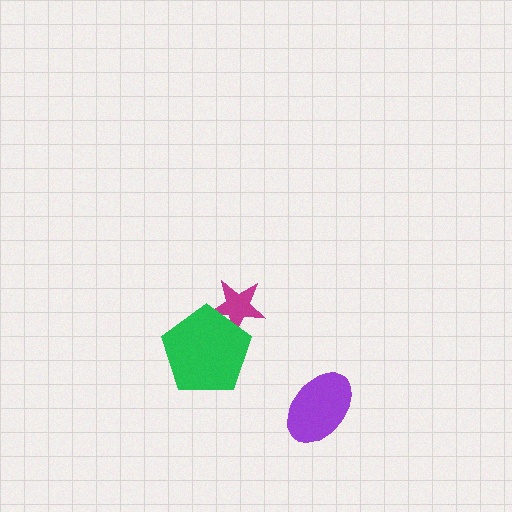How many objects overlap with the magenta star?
1 object overlaps with the magenta star.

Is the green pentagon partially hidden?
No, no other shape covers it.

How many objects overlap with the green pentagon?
1 object overlaps with the green pentagon.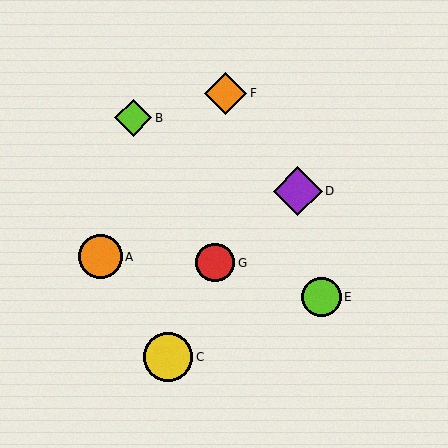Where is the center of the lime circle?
The center of the lime circle is at (321, 297).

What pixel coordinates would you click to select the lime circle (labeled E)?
Click at (321, 297) to select the lime circle E.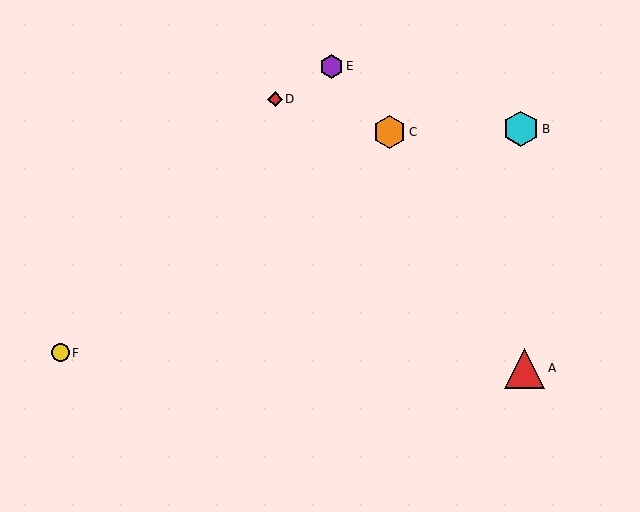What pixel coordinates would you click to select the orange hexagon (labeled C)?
Click at (389, 132) to select the orange hexagon C.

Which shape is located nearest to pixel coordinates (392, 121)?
The orange hexagon (labeled C) at (389, 132) is nearest to that location.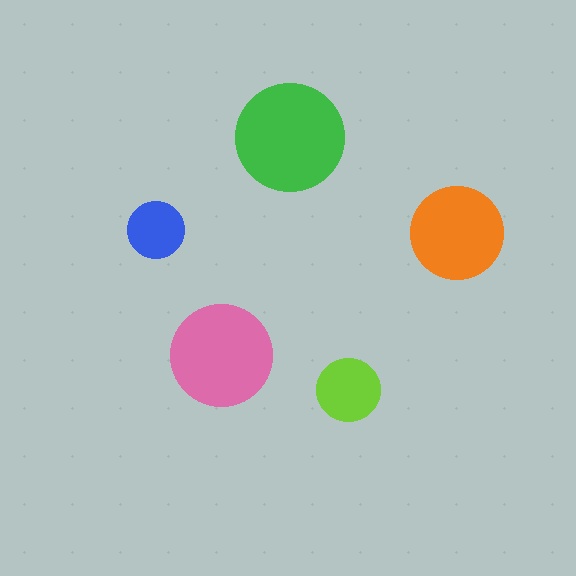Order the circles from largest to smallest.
the green one, the pink one, the orange one, the lime one, the blue one.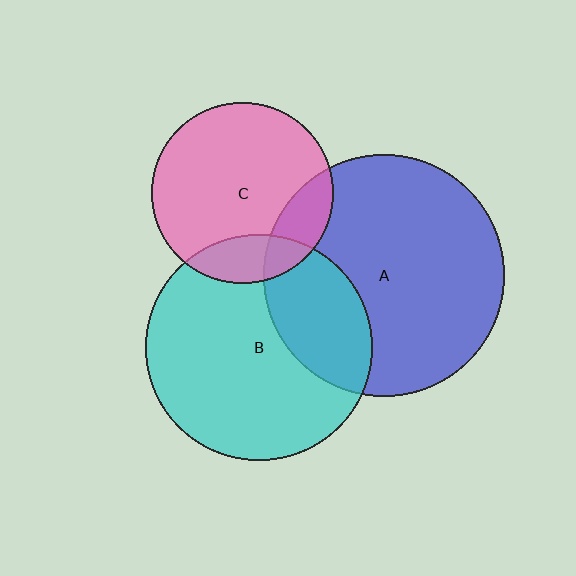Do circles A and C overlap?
Yes.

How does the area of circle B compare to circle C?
Approximately 1.6 times.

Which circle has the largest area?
Circle A (blue).